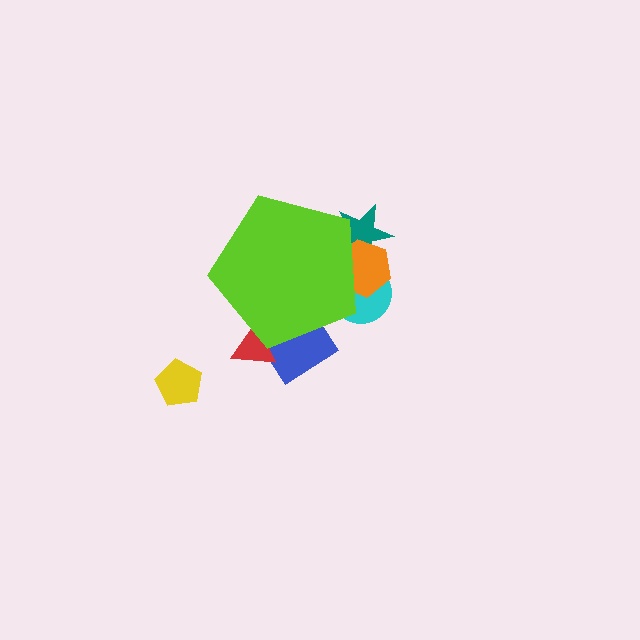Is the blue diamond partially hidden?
Yes, the blue diamond is partially hidden behind the lime pentagon.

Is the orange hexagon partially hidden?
Yes, the orange hexagon is partially hidden behind the lime pentagon.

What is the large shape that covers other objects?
A lime pentagon.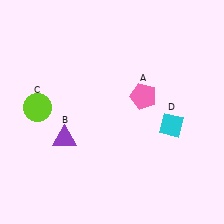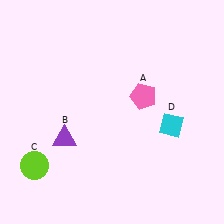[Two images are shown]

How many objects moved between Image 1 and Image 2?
1 object moved between the two images.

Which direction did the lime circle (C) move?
The lime circle (C) moved down.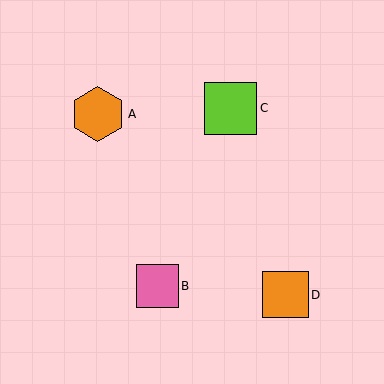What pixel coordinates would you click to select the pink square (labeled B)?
Click at (157, 286) to select the pink square B.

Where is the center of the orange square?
The center of the orange square is at (285, 295).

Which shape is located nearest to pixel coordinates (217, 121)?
The lime square (labeled C) at (231, 108) is nearest to that location.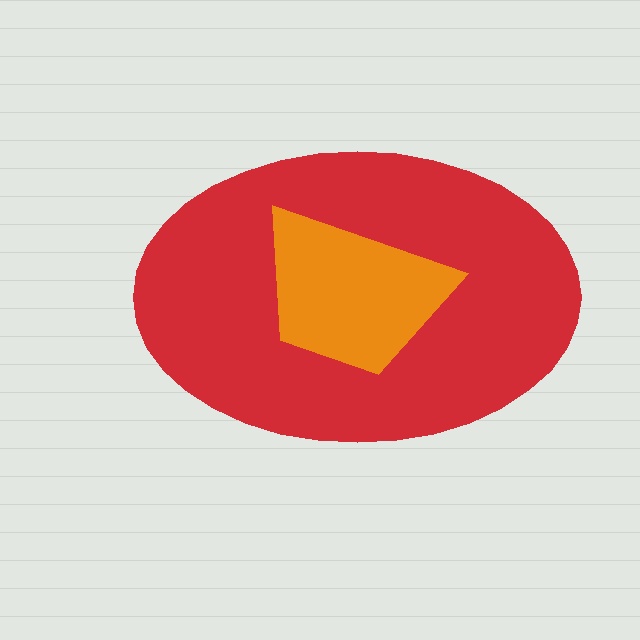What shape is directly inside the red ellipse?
The orange trapezoid.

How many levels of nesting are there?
2.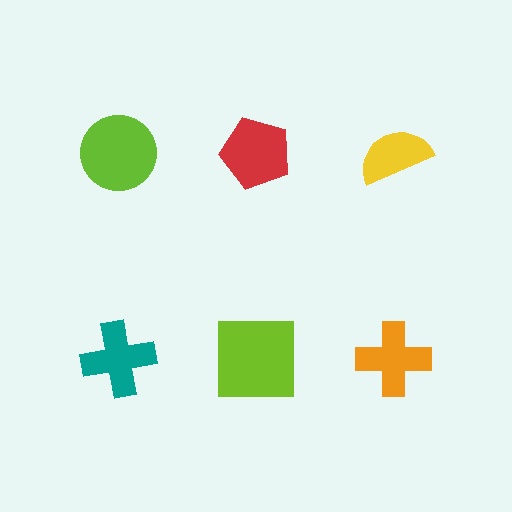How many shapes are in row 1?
3 shapes.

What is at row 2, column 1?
A teal cross.